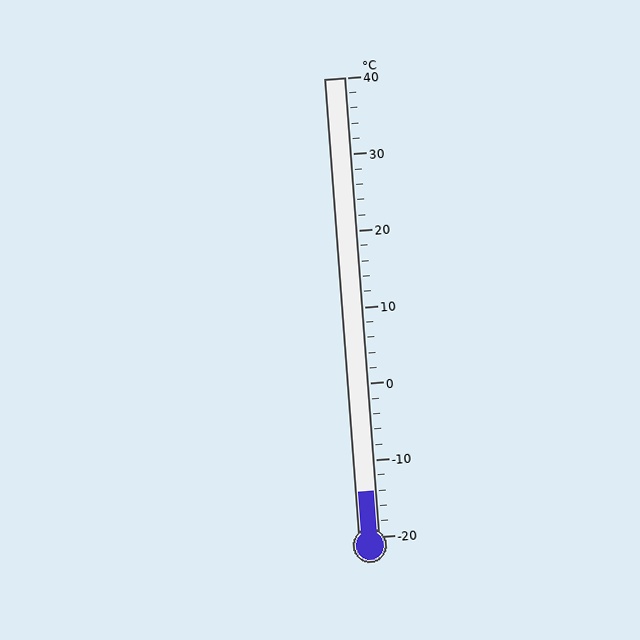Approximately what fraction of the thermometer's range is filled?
The thermometer is filled to approximately 10% of its range.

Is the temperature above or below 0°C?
The temperature is below 0°C.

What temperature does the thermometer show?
The thermometer shows approximately -14°C.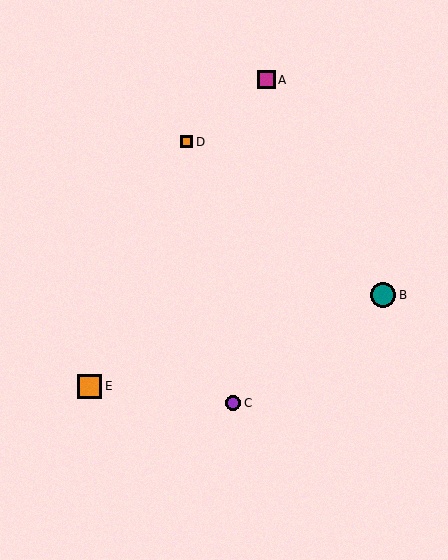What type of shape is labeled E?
Shape E is an orange square.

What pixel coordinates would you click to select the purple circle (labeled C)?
Click at (233, 403) to select the purple circle C.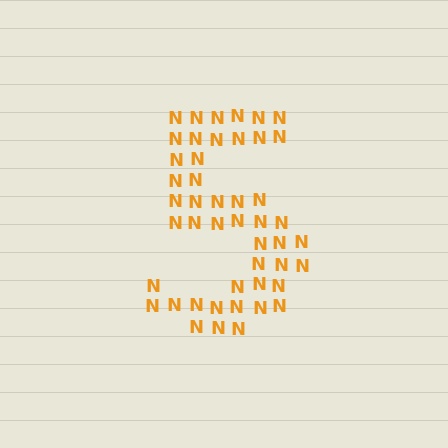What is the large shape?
The large shape is the digit 5.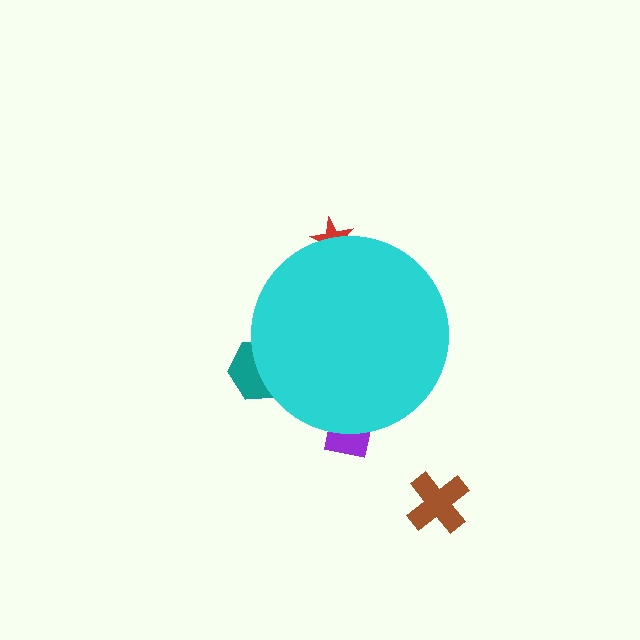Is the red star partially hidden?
Yes, the red star is partially hidden behind the cyan circle.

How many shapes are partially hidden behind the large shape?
3 shapes are partially hidden.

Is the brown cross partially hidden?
No, the brown cross is fully visible.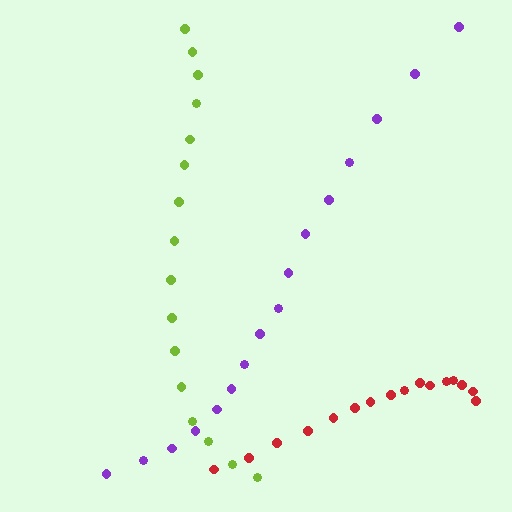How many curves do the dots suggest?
There are 3 distinct paths.